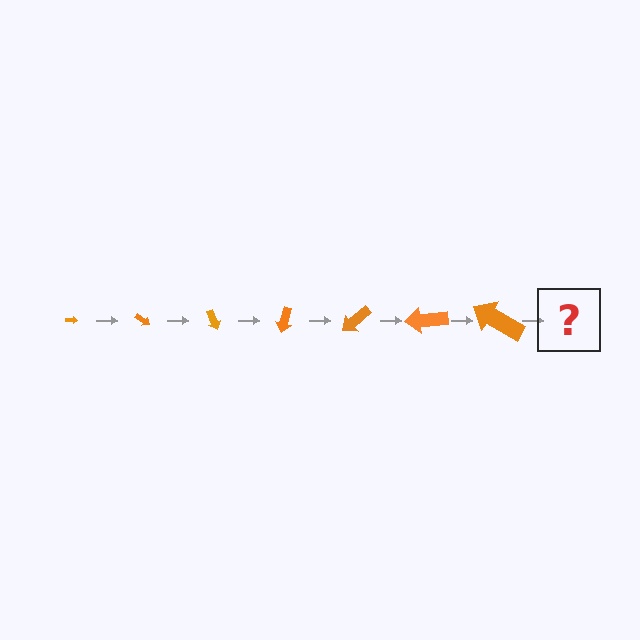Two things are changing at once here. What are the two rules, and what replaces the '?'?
The two rules are that the arrow grows larger each step and it rotates 35 degrees each step. The '?' should be an arrow, larger than the previous one and rotated 245 degrees from the start.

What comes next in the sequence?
The next element should be an arrow, larger than the previous one and rotated 245 degrees from the start.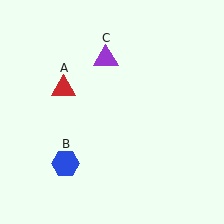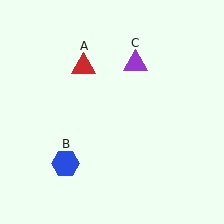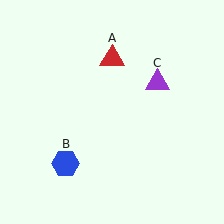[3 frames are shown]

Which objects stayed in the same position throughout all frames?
Blue hexagon (object B) remained stationary.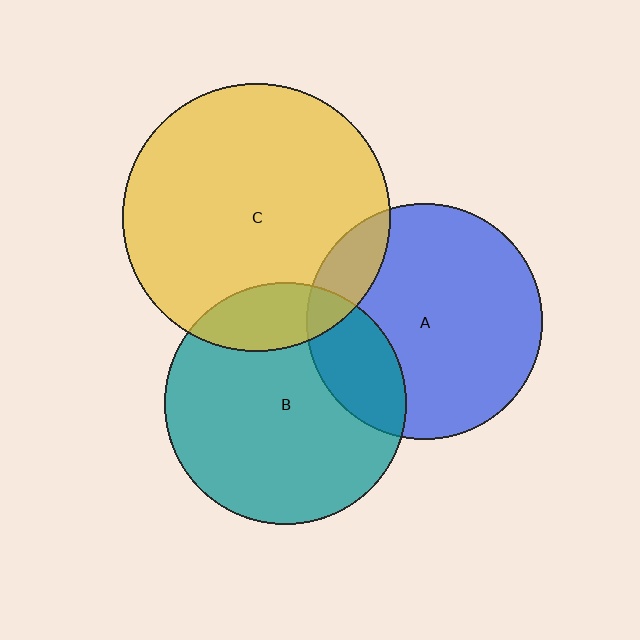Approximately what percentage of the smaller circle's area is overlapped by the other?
Approximately 15%.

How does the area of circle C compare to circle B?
Approximately 1.2 times.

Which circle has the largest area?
Circle C (yellow).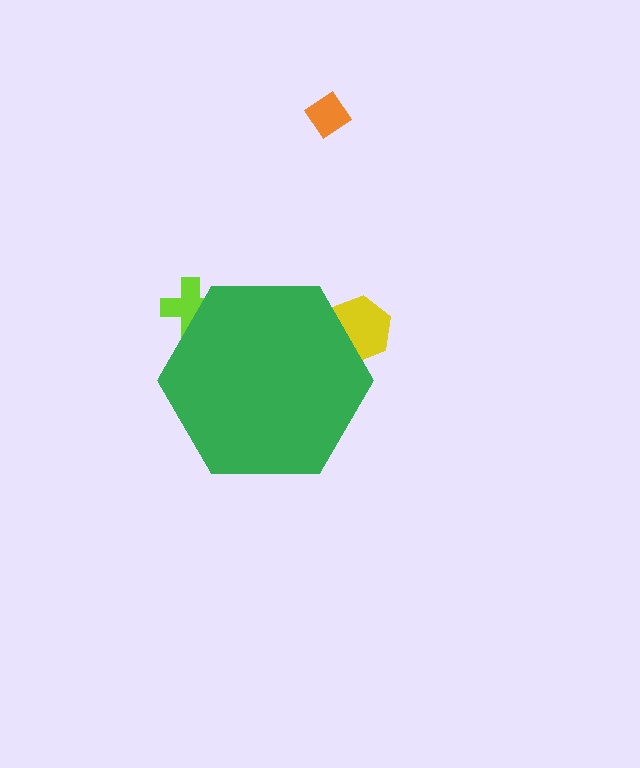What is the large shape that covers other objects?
A green hexagon.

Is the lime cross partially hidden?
Yes, the lime cross is partially hidden behind the green hexagon.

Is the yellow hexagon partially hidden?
Yes, the yellow hexagon is partially hidden behind the green hexagon.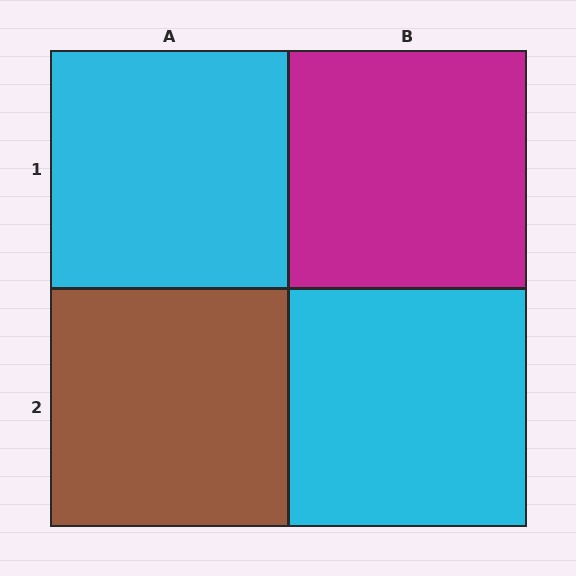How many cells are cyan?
2 cells are cyan.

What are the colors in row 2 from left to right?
Brown, cyan.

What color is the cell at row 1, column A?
Cyan.